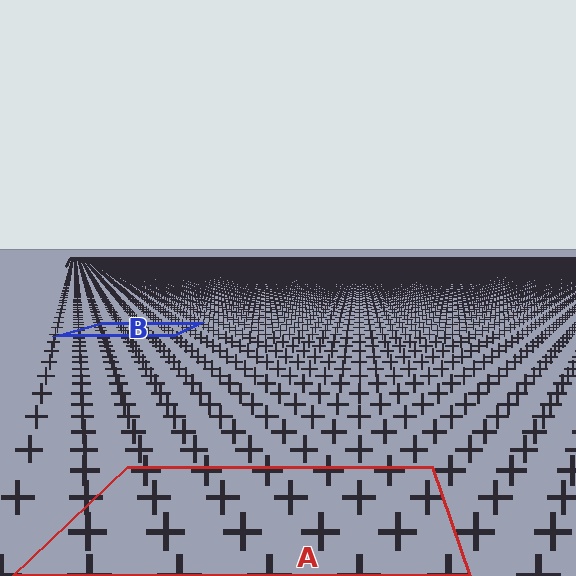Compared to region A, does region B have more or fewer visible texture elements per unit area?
Region B has more texture elements per unit area — they are packed more densely because it is farther away.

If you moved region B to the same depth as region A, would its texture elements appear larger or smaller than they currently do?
They would appear larger. At a closer depth, the same texture elements are projected at a bigger on-screen size.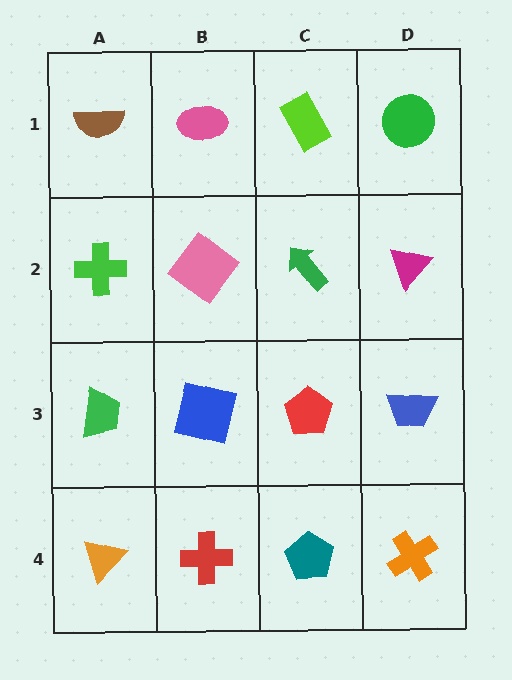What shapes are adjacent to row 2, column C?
A lime rectangle (row 1, column C), a red pentagon (row 3, column C), a pink diamond (row 2, column B), a magenta triangle (row 2, column D).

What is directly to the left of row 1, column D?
A lime rectangle.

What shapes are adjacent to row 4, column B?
A blue square (row 3, column B), an orange triangle (row 4, column A), a teal pentagon (row 4, column C).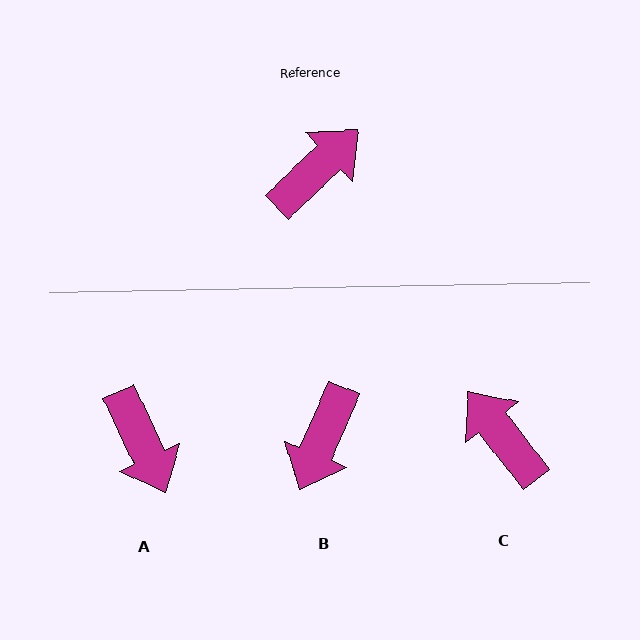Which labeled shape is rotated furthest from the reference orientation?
B, about 157 degrees away.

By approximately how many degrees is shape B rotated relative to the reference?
Approximately 157 degrees clockwise.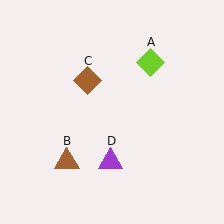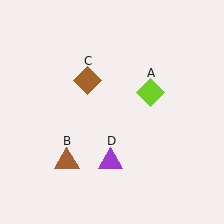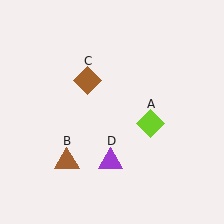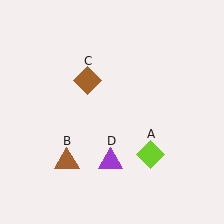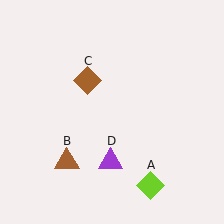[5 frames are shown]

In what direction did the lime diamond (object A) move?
The lime diamond (object A) moved down.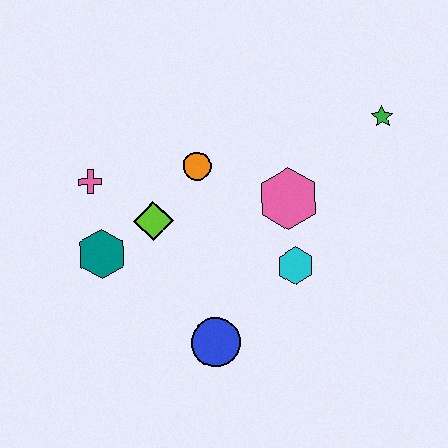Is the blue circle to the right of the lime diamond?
Yes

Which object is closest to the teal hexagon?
The lime diamond is closest to the teal hexagon.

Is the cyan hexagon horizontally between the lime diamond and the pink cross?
No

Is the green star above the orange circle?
Yes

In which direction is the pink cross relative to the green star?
The pink cross is to the left of the green star.